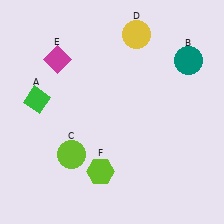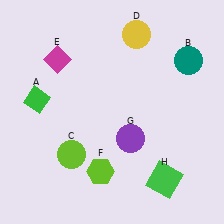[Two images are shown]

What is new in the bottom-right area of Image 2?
A purple circle (G) was added in the bottom-right area of Image 2.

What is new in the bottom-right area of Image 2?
A green square (H) was added in the bottom-right area of Image 2.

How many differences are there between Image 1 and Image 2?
There are 2 differences between the two images.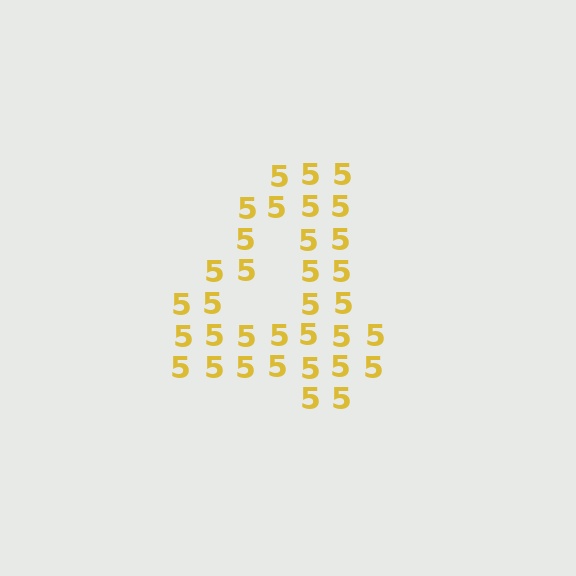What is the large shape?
The large shape is the digit 4.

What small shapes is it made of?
It is made of small digit 5's.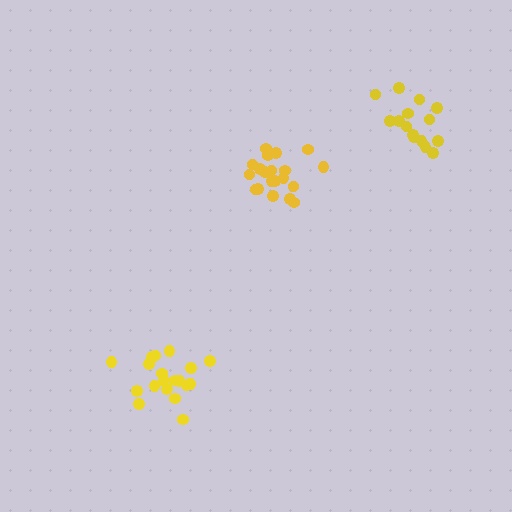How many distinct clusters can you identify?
There are 3 distinct clusters.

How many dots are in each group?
Group 1: 20 dots, Group 2: 15 dots, Group 3: 19 dots (54 total).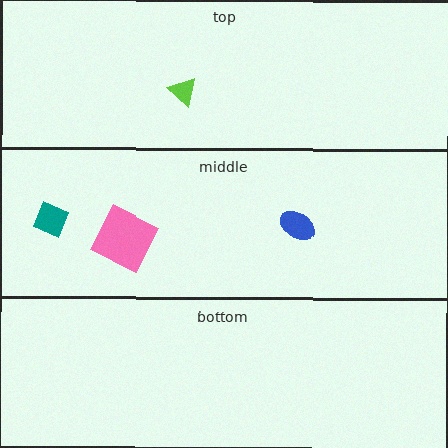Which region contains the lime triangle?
The top region.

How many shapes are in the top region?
1.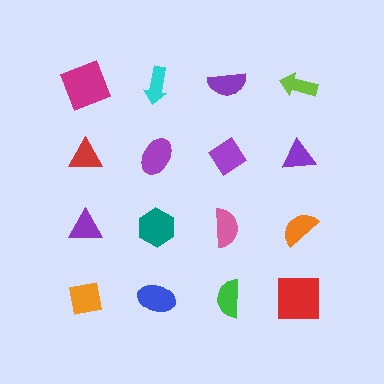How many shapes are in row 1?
4 shapes.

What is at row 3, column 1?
A purple triangle.